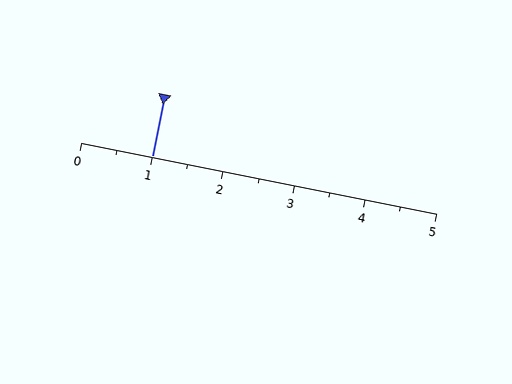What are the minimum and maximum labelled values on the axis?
The axis runs from 0 to 5.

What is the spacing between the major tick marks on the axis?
The major ticks are spaced 1 apart.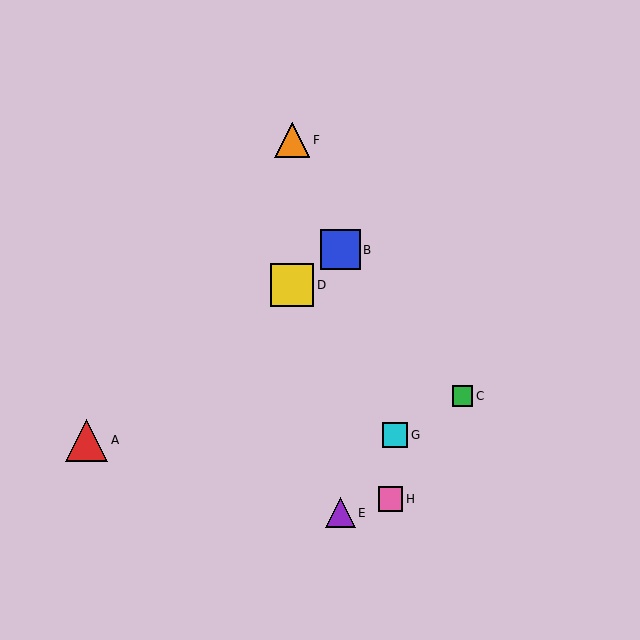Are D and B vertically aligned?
No, D is at x≈292 and B is at x≈341.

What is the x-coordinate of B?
Object B is at x≈341.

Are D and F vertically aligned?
Yes, both are at x≈292.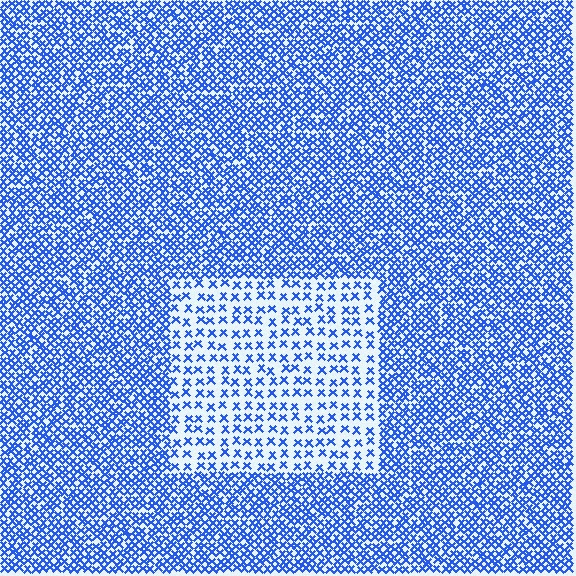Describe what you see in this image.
The image contains small blue elements arranged at two different densities. A rectangle-shaped region is visible where the elements are less densely packed than the surrounding area.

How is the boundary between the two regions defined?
The boundary is defined by a change in element density (approximately 2.4x ratio). All elements are the same color, size, and shape.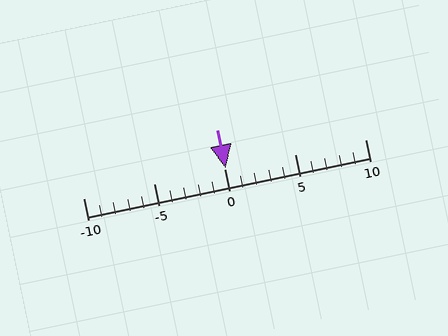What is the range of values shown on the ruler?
The ruler shows values from -10 to 10.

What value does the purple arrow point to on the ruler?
The purple arrow points to approximately 0.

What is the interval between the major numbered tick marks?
The major tick marks are spaced 5 units apart.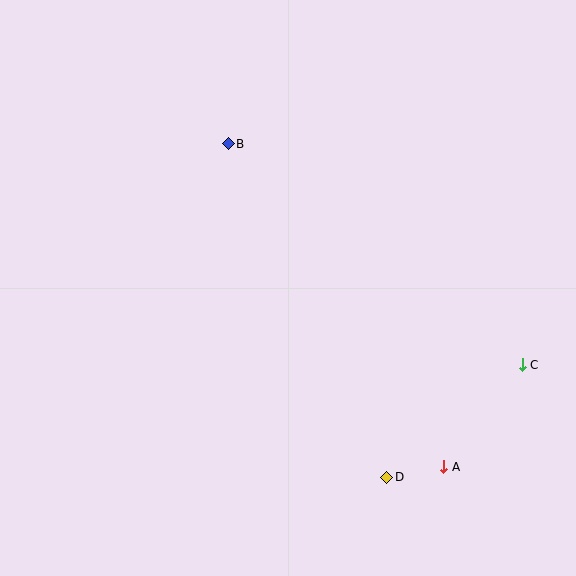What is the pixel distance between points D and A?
The distance between D and A is 58 pixels.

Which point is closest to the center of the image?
Point B at (228, 144) is closest to the center.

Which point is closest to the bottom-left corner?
Point D is closest to the bottom-left corner.